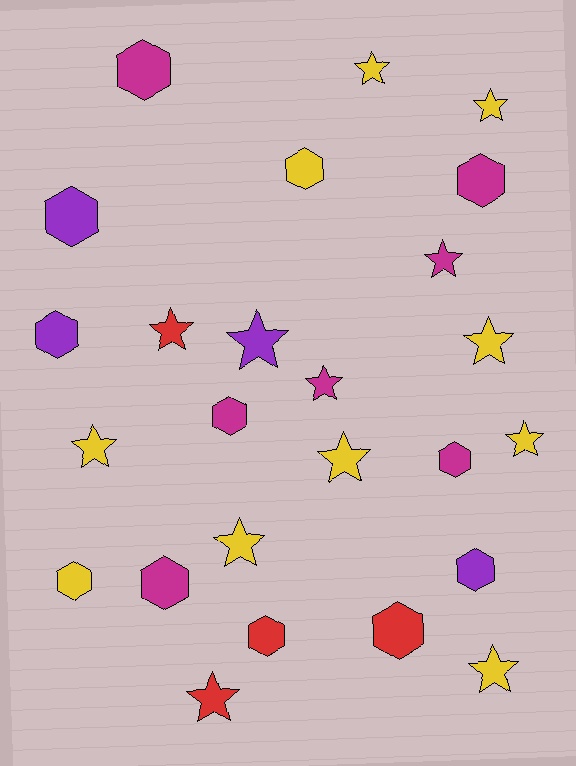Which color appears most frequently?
Yellow, with 10 objects.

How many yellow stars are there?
There are 8 yellow stars.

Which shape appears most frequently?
Star, with 13 objects.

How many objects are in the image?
There are 25 objects.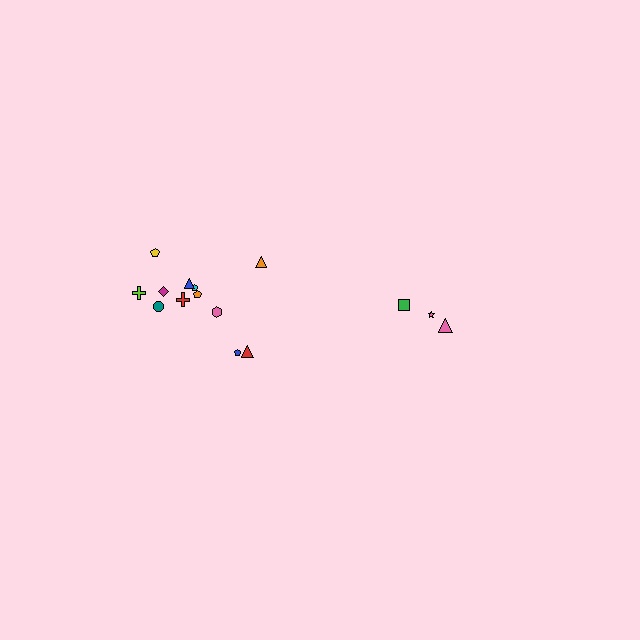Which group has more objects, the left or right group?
The left group.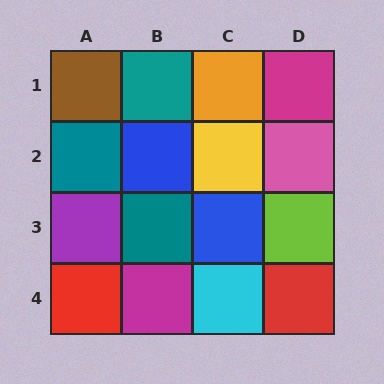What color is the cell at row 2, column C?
Yellow.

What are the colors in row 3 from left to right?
Purple, teal, blue, lime.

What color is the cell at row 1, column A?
Brown.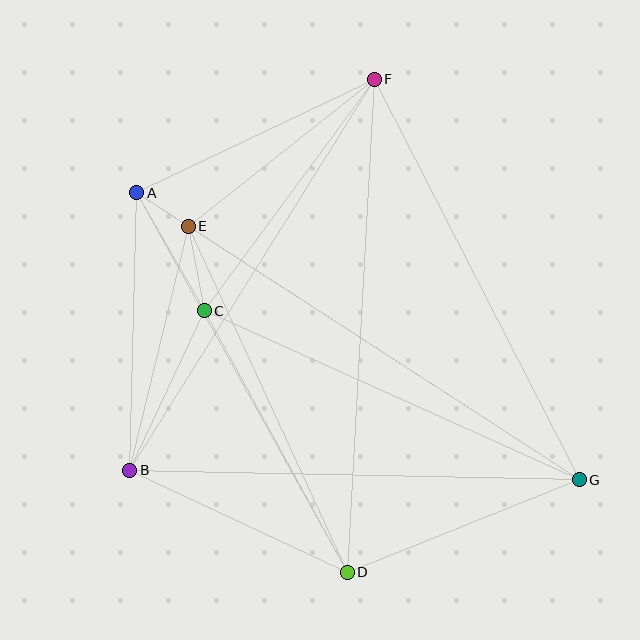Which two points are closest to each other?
Points A and E are closest to each other.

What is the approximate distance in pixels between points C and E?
The distance between C and E is approximately 86 pixels.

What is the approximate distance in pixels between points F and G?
The distance between F and G is approximately 450 pixels.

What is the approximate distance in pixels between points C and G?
The distance between C and G is approximately 411 pixels.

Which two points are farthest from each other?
Points A and G are farthest from each other.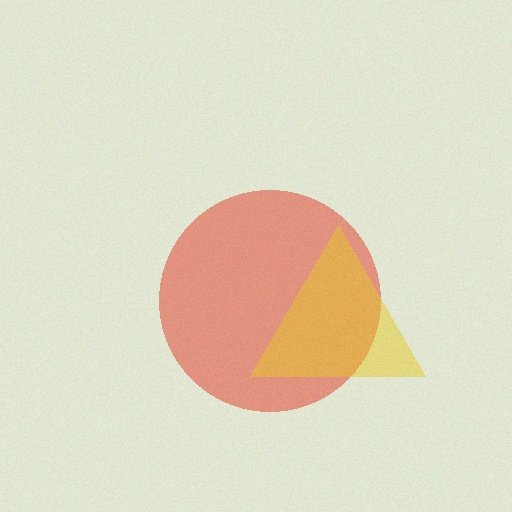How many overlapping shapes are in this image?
There are 2 overlapping shapes in the image.